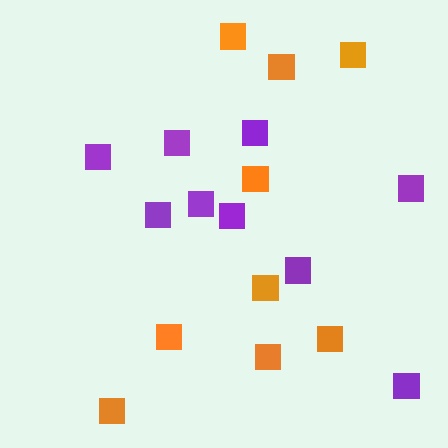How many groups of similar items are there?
There are 2 groups: one group of orange squares (9) and one group of purple squares (9).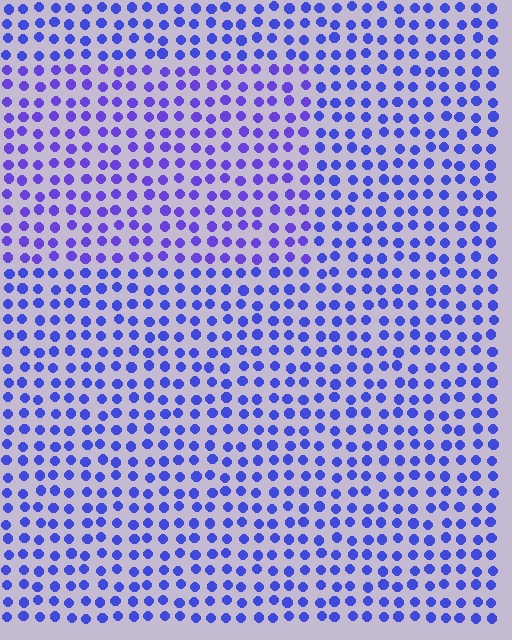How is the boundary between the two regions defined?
The boundary is defined purely by a slight shift in hue (about 19 degrees). Spacing, size, and orientation are identical on both sides.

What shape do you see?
I see a rectangle.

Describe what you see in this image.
The image is filled with small blue elements in a uniform arrangement. A rectangle-shaped region is visible where the elements are tinted to a slightly different hue, forming a subtle color boundary.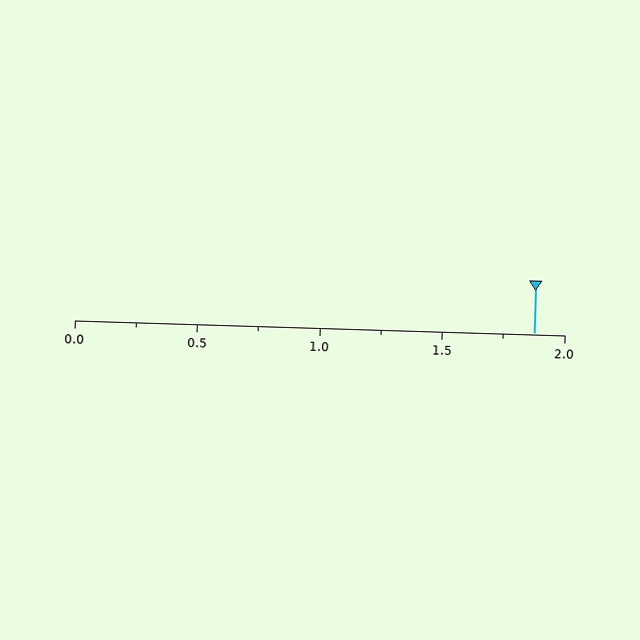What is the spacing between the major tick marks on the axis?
The major ticks are spaced 0.5 apart.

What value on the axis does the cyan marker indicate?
The marker indicates approximately 1.88.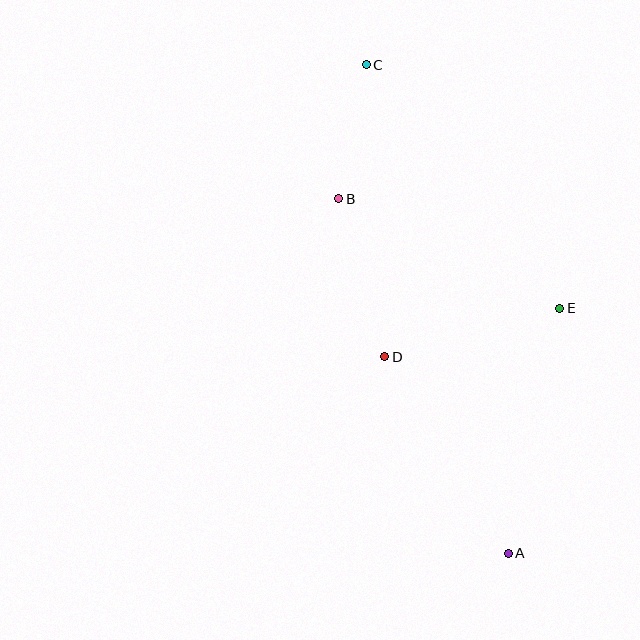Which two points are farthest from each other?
Points A and C are farthest from each other.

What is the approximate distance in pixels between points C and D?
The distance between C and D is approximately 292 pixels.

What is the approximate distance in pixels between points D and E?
The distance between D and E is approximately 181 pixels.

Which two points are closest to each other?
Points B and C are closest to each other.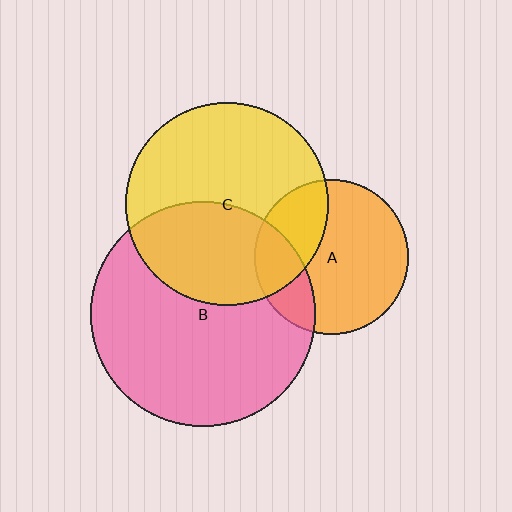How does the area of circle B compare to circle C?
Approximately 1.2 times.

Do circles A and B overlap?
Yes.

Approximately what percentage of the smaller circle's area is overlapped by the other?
Approximately 20%.